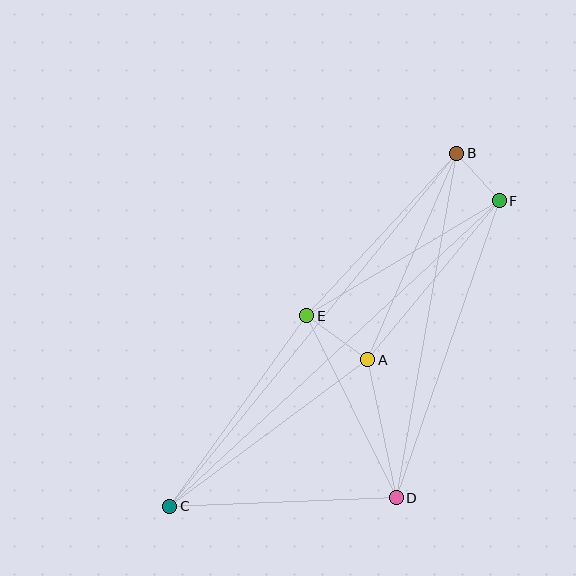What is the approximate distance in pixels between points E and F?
The distance between E and F is approximately 224 pixels.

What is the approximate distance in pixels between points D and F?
The distance between D and F is approximately 314 pixels.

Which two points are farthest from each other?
Points B and C are farthest from each other.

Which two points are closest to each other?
Points B and F are closest to each other.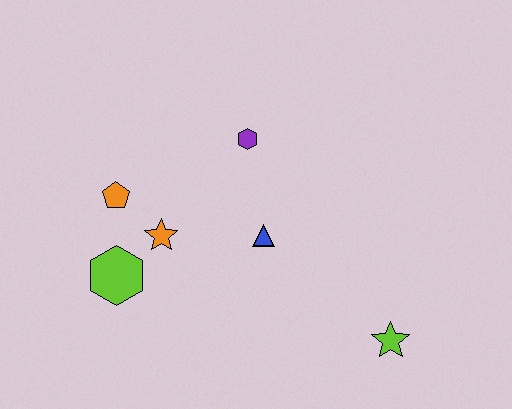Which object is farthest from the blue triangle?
The lime star is farthest from the blue triangle.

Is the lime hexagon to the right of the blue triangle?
No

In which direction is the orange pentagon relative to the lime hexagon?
The orange pentagon is above the lime hexagon.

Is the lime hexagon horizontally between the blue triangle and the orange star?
No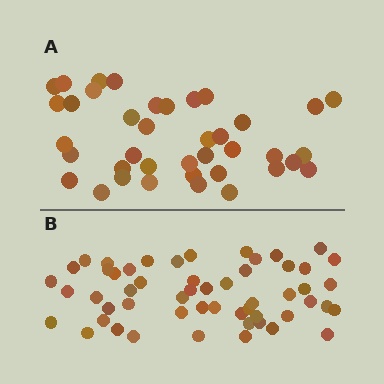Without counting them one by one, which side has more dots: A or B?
Region B (the bottom region) has more dots.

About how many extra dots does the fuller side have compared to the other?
Region B has approximately 15 more dots than region A.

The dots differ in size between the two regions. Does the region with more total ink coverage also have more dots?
No. Region A has more total ink coverage because its dots are larger, but region B actually contains more individual dots. Total area can be misleading — the number of items is what matters here.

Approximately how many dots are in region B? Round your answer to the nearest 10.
About 50 dots. (The exact count is 54, which rounds to 50.)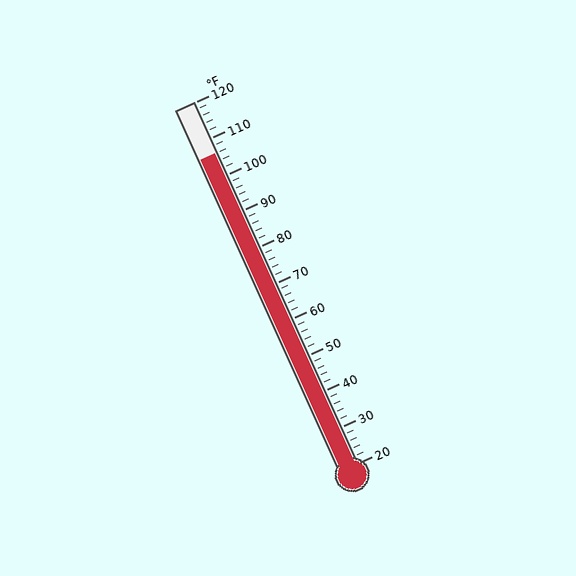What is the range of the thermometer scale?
The thermometer scale ranges from 20°F to 120°F.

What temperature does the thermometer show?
The thermometer shows approximately 106°F.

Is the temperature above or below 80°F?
The temperature is above 80°F.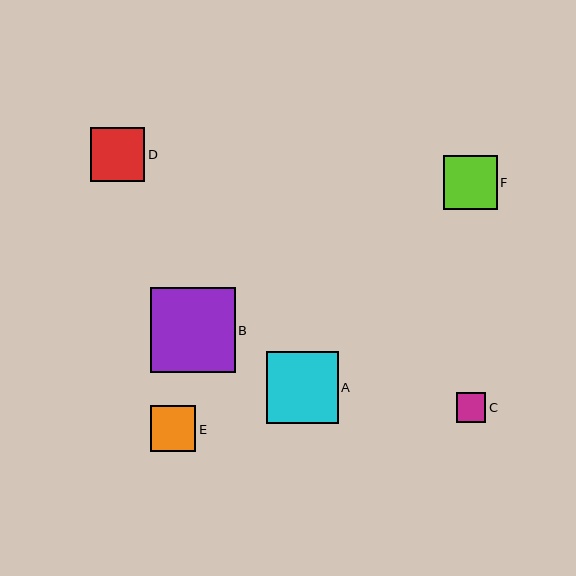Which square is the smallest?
Square C is the smallest with a size of approximately 29 pixels.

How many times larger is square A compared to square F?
Square A is approximately 1.3 times the size of square F.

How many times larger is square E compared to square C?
Square E is approximately 1.5 times the size of square C.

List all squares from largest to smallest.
From largest to smallest: B, A, D, F, E, C.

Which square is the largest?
Square B is the largest with a size of approximately 85 pixels.